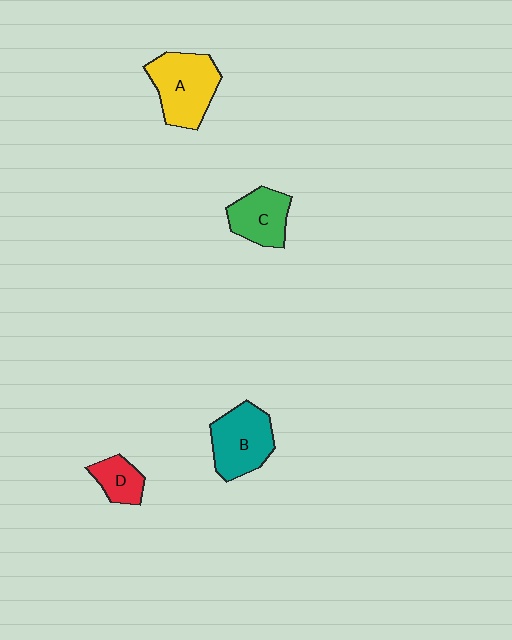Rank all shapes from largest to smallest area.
From largest to smallest: A (yellow), B (teal), C (green), D (red).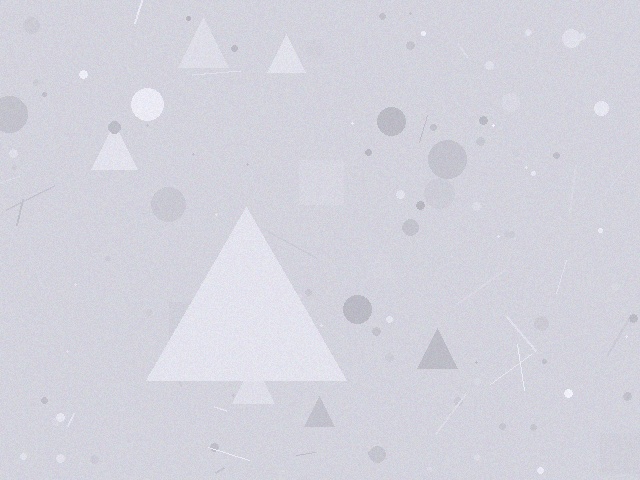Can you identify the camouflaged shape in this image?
The camouflaged shape is a triangle.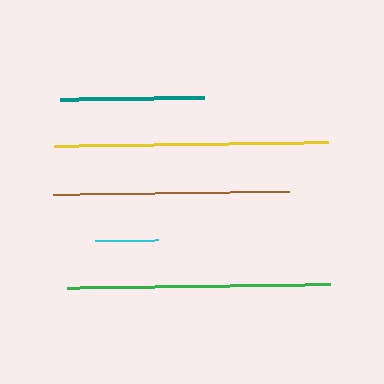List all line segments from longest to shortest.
From longest to shortest: yellow, green, brown, teal, cyan.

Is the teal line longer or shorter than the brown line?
The brown line is longer than the teal line.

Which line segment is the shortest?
The cyan line is the shortest at approximately 63 pixels.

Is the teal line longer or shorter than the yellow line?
The yellow line is longer than the teal line.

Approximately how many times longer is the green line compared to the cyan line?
The green line is approximately 4.2 times the length of the cyan line.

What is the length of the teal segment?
The teal segment is approximately 144 pixels long.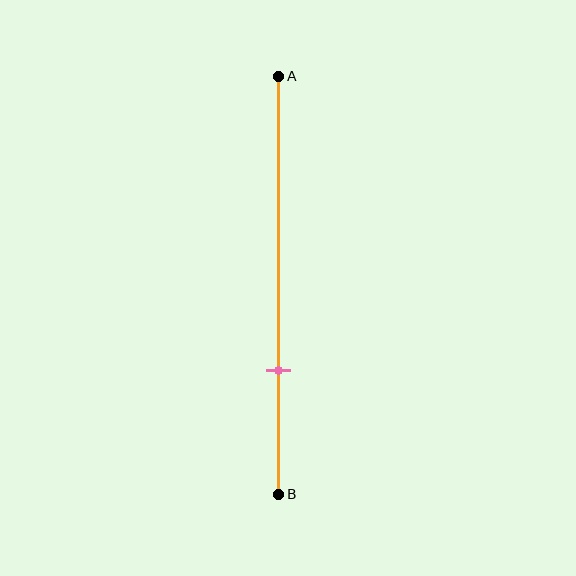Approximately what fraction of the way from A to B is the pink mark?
The pink mark is approximately 70% of the way from A to B.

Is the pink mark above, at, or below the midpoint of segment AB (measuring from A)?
The pink mark is below the midpoint of segment AB.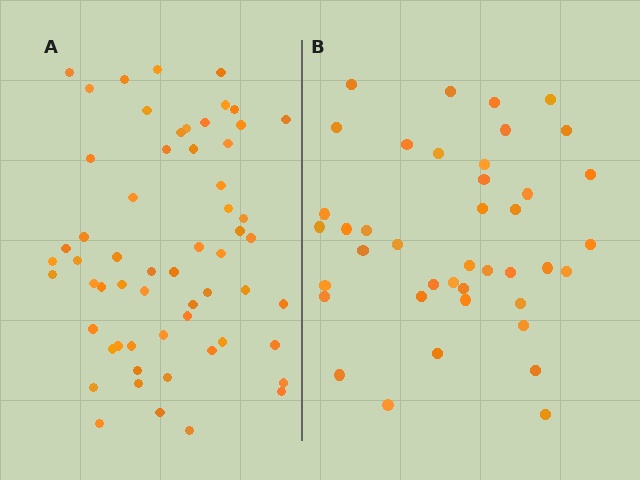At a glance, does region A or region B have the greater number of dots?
Region A (the left region) has more dots.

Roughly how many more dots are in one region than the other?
Region A has approximately 20 more dots than region B.